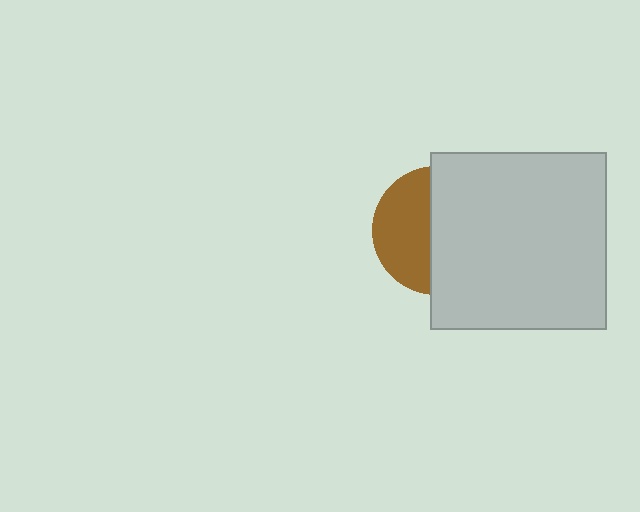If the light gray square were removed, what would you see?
You would see the complete brown circle.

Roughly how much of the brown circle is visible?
A small part of it is visible (roughly 43%).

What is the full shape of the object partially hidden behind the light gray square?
The partially hidden object is a brown circle.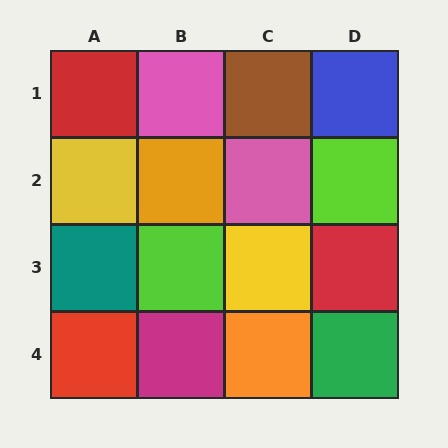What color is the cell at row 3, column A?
Teal.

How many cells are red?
3 cells are red.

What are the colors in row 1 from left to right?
Red, pink, brown, blue.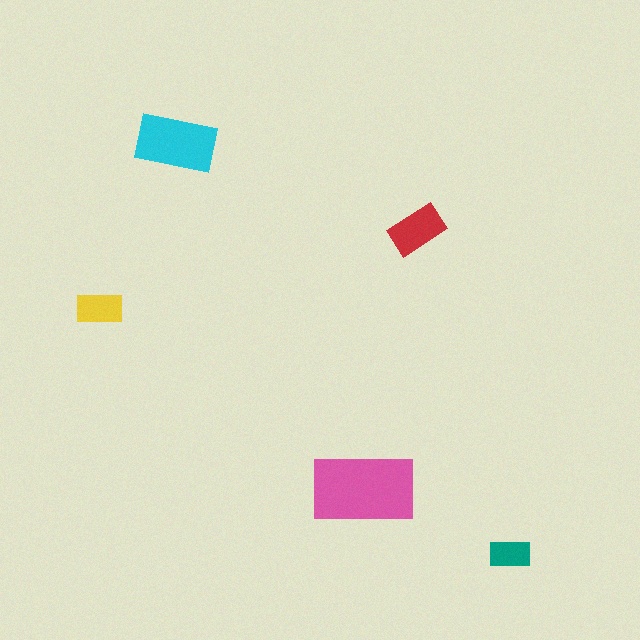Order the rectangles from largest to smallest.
the pink one, the cyan one, the red one, the yellow one, the teal one.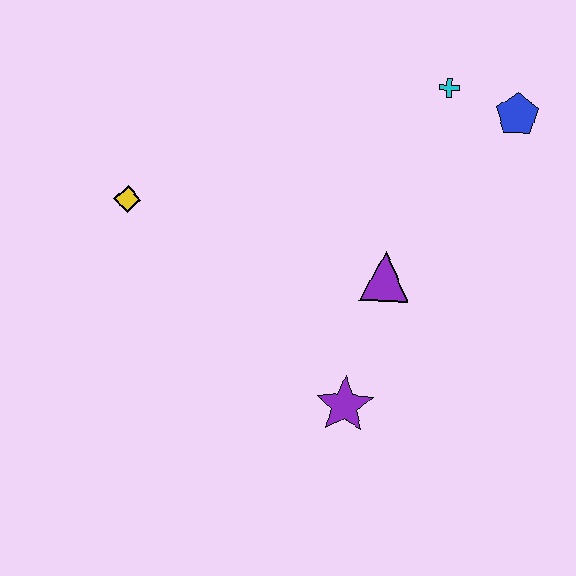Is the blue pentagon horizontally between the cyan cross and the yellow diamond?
No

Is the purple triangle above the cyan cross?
No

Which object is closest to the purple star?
The purple triangle is closest to the purple star.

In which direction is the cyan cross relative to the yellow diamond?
The cyan cross is to the right of the yellow diamond.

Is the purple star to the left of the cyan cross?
Yes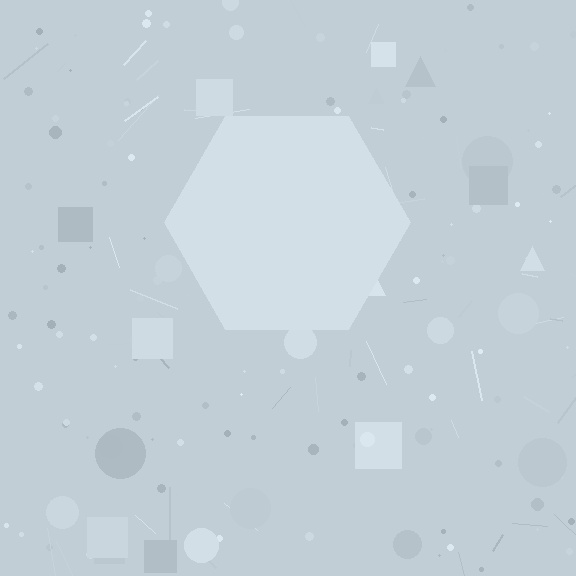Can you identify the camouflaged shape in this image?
The camouflaged shape is a hexagon.